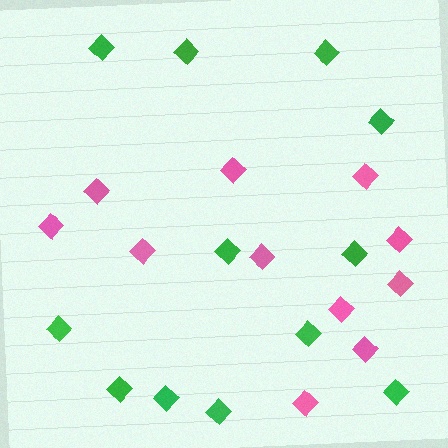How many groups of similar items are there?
There are 2 groups: one group of green diamonds (12) and one group of pink diamonds (11).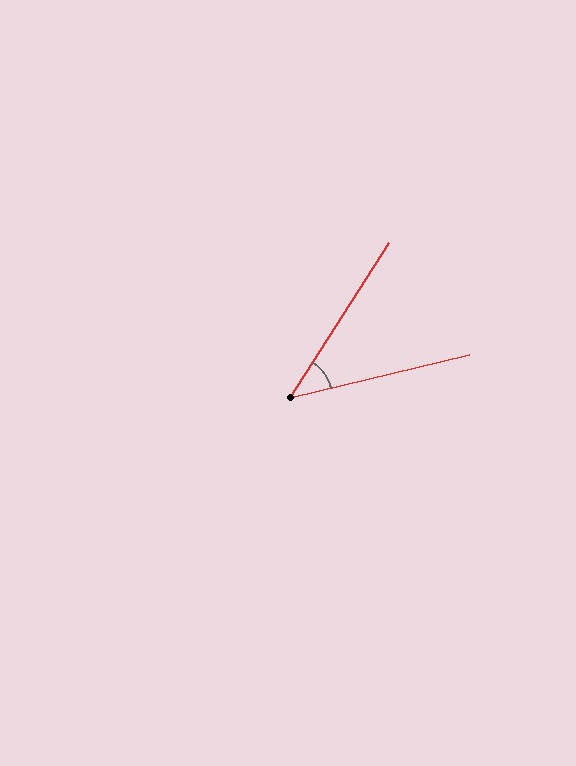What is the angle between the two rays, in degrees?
Approximately 44 degrees.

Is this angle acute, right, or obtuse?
It is acute.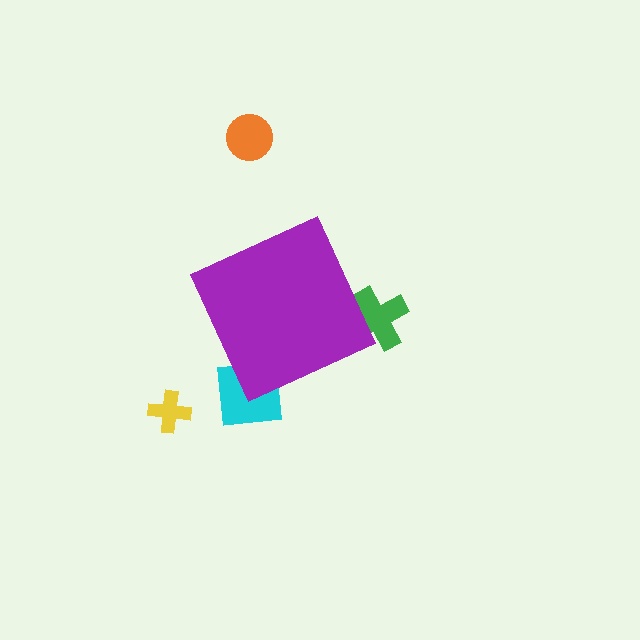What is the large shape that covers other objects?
A purple diamond.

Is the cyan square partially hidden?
Yes, the cyan square is partially hidden behind the purple diamond.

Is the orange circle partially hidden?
No, the orange circle is fully visible.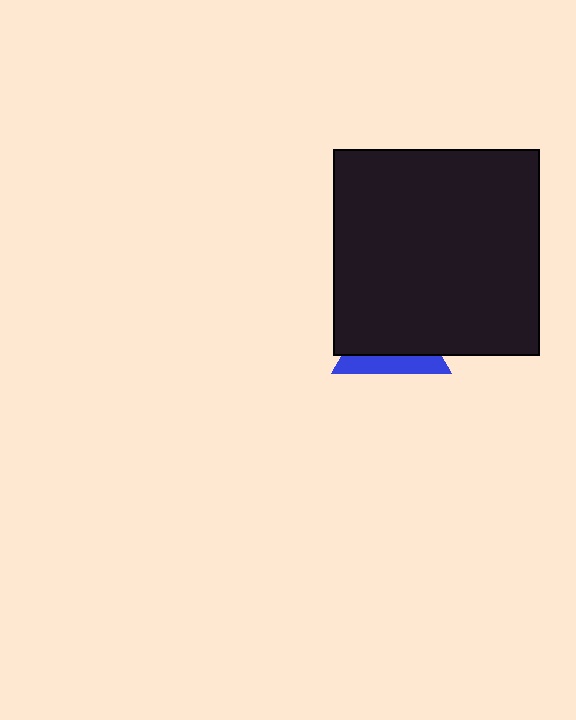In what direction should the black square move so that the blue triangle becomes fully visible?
The black square should move up. That is the shortest direction to clear the overlap and leave the blue triangle fully visible.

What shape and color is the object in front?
The object in front is a black square.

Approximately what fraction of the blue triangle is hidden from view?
Roughly 68% of the blue triangle is hidden behind the black square.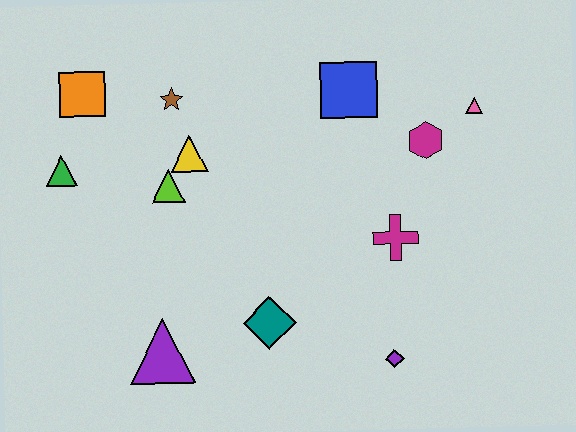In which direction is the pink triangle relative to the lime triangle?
The pink triangle is to the right of the lime triangle.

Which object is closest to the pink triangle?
The magenta hexagon is closest to the pink triangle.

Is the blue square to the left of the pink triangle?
Yes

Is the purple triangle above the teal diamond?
No